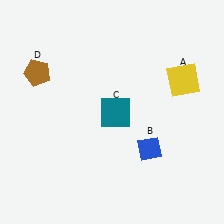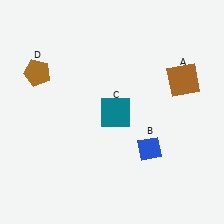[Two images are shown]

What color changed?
The square (A) changed from yellow in Image 1 to brown in Image 2.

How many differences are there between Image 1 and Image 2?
There is 1 difference between the two images.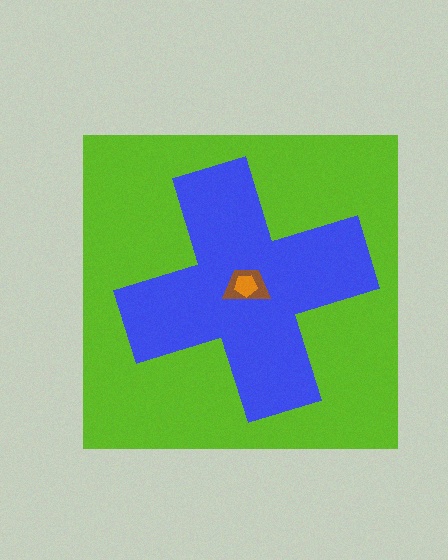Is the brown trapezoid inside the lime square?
Yes.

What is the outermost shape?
The lime square.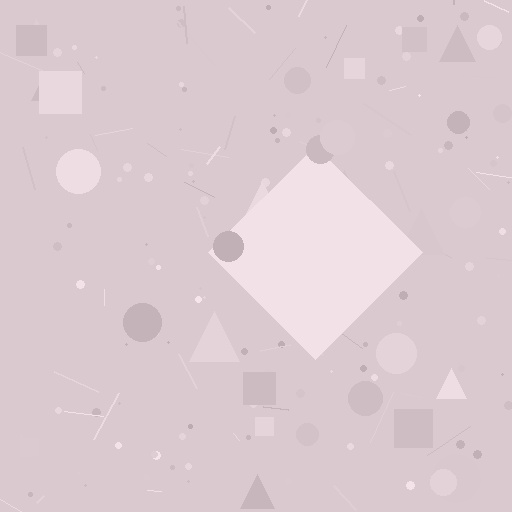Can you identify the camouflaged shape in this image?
The camouflaged shape is a diamond.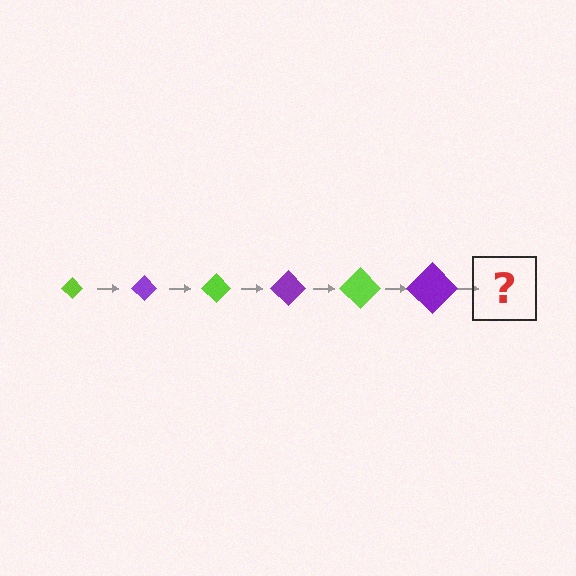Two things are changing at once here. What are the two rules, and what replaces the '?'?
The two rules are that the diamond grows larger each step and the color cycles through lime and purple. The '?' should be a lime diamond, larger than the previous one.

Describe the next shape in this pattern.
It should be a lime diamond, larger than the previous one.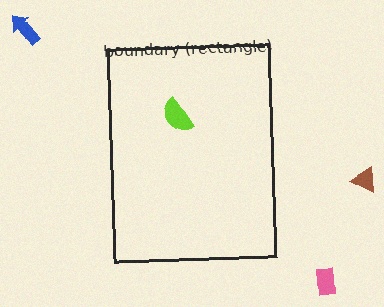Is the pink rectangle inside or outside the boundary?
Outside.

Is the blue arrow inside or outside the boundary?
Outside.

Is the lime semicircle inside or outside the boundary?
Inside.